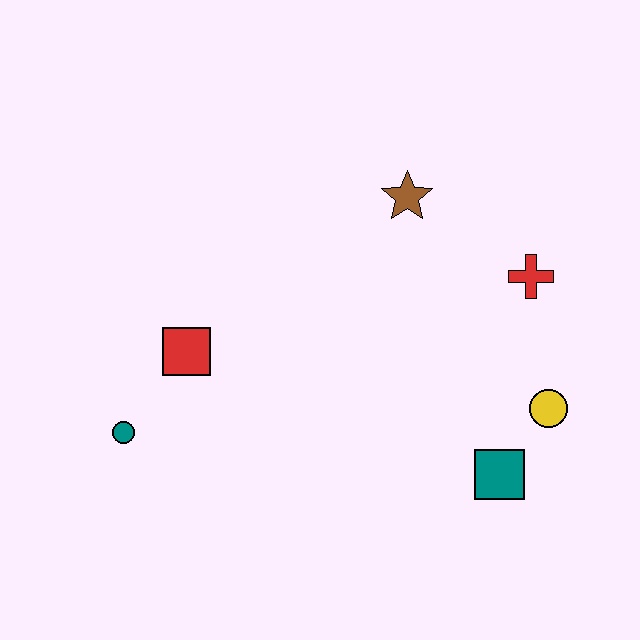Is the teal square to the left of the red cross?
Yes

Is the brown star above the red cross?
Yes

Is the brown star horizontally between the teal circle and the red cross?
Yes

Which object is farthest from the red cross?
The teal circle is farthest from the red cross.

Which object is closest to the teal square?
The yellow circle is closest to the teal square.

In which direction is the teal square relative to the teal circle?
The teal square is to the right of the teal circle.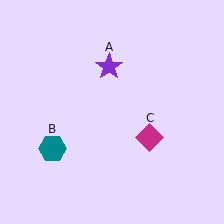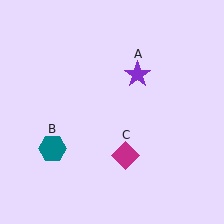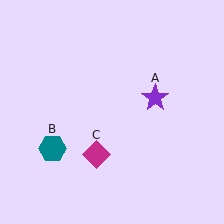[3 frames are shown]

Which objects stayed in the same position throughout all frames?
Teal hexagon (object B) remained stationary.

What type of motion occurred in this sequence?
The purple star (object A), magenta diamond (object C) rotated clockwise around the center of the scene.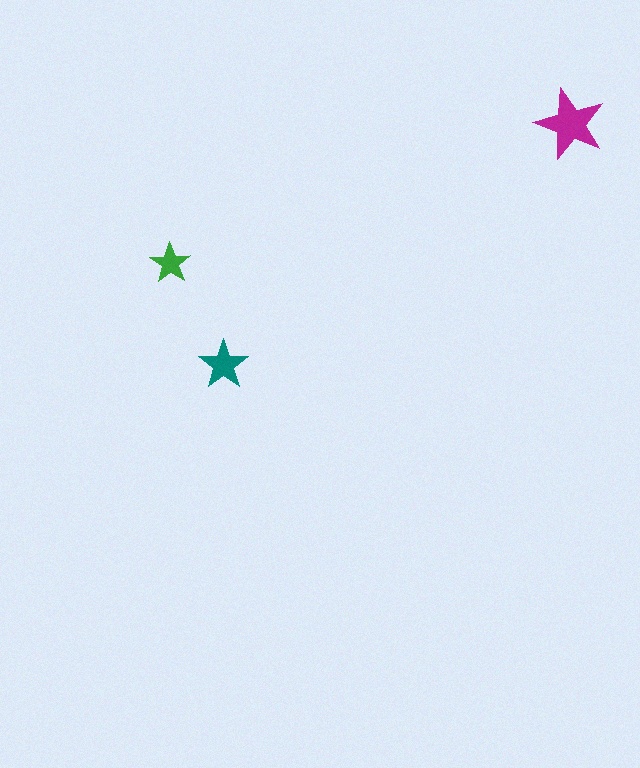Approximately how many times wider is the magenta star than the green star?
About 1.5 times wider.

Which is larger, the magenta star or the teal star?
The magenta one.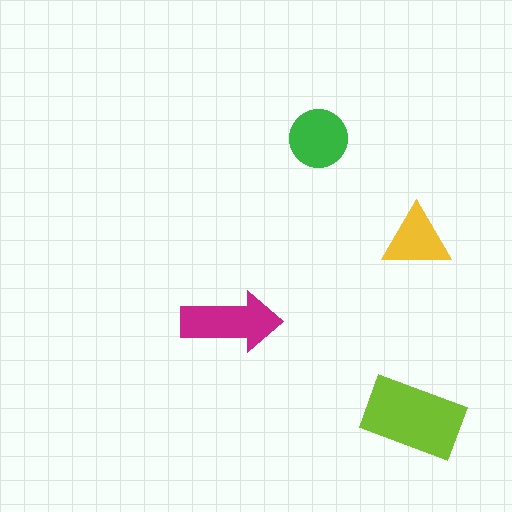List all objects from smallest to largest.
The yellow triangle, the green circle, the magenta arrow, the lime rectangle.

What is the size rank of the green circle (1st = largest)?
3rd.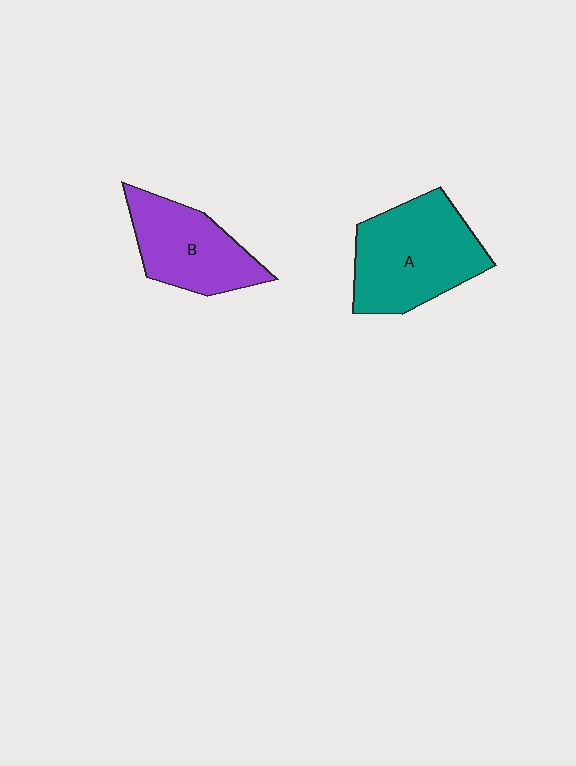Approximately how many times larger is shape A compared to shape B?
Approximately 1.3 times.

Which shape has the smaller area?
Shape B (purple).